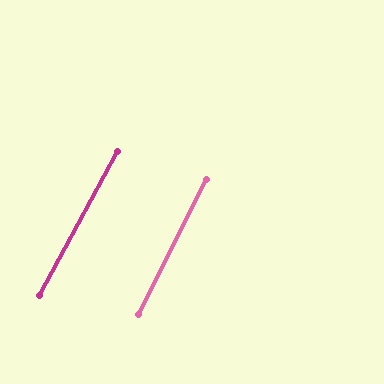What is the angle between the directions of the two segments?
Approximately 1 degree.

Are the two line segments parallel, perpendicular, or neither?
Parallel — their directions differ by only 1.5°.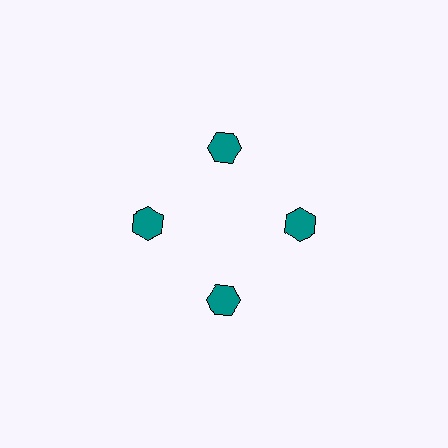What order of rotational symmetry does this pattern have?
This pattern has 4-fold rotational symmetry.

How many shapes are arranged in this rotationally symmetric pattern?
There are 4 shapes, arranged in 4 groups of 1.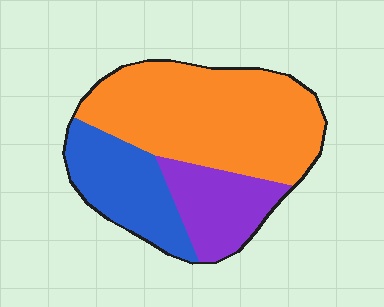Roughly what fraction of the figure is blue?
Blue covers around 25% of the figure.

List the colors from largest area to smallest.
From largest to smallest: orange, blue, purple.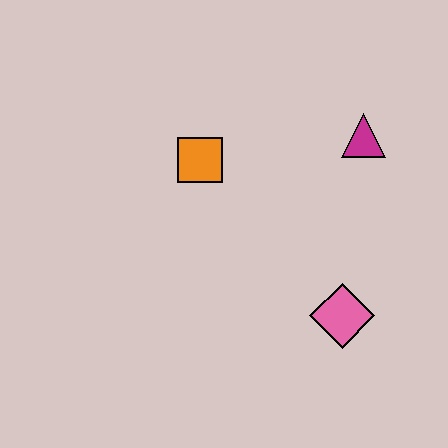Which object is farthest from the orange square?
The pink diamond is farthest from the orange square.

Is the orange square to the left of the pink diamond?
Yes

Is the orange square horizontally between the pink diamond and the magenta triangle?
No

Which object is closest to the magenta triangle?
The orange square is closest to the magenta triangle.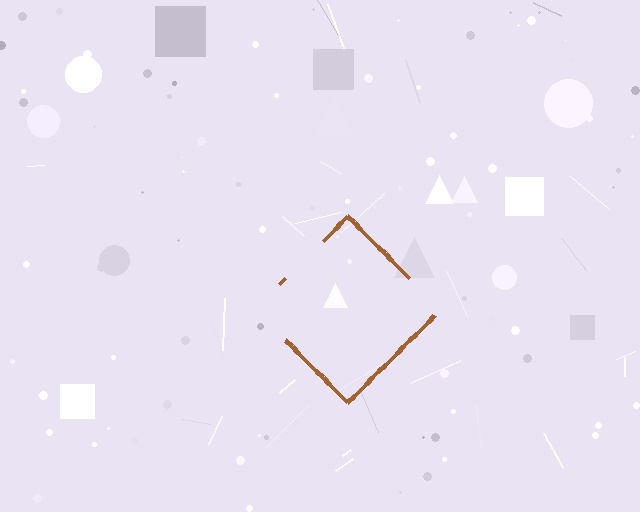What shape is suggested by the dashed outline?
The dashed outline suggests a diamond.